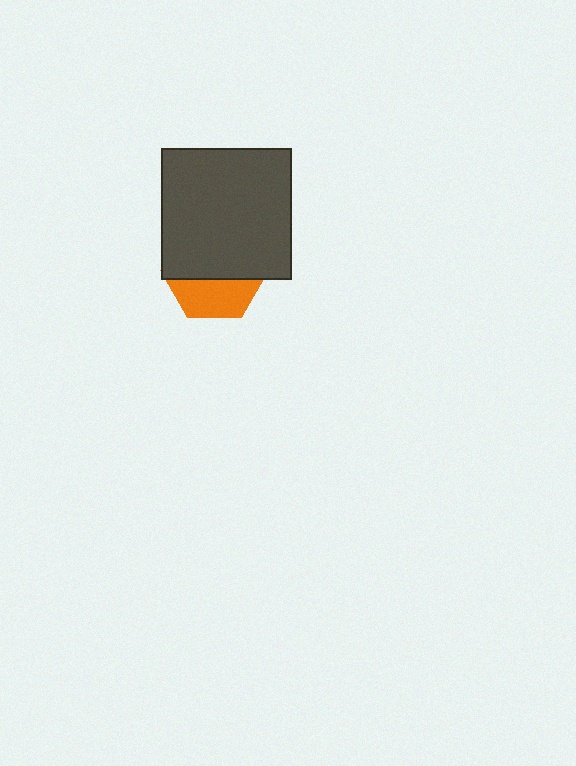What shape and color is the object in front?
The object in front is a dark gray square.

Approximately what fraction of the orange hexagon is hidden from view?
Roughly 62% of the orange hexagon is hidden behind the dark gray square.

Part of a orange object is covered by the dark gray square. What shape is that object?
It is a hexagon.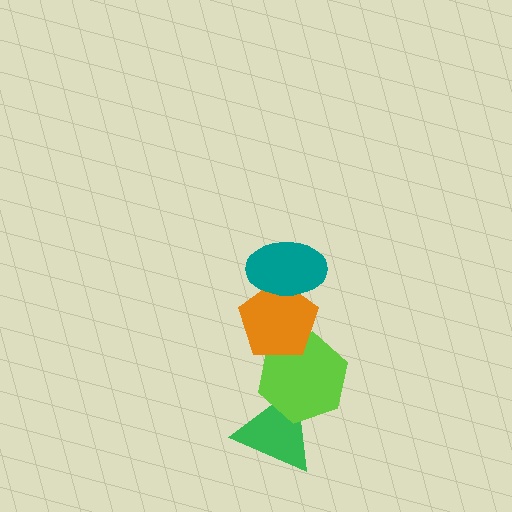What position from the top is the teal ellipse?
The teal ellipse is 1st from the top.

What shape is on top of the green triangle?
The lime hexagon is on top of the green triangle.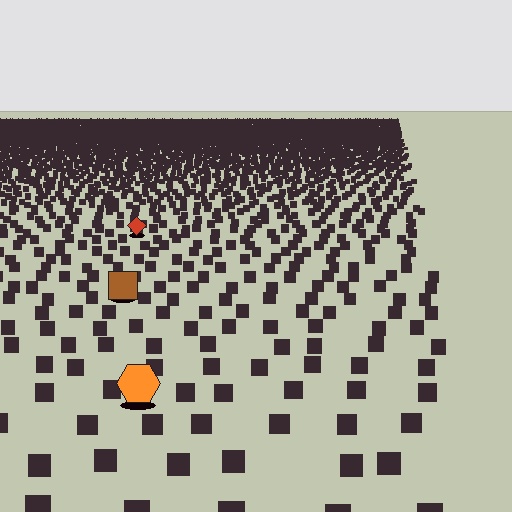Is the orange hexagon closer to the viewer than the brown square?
Yes. The orange hexagon is closer — you can tell from the texture gradient: the ground texture is coarser near it.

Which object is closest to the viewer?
The orange hexagon is closest. The texture marks near it are larger and more spread out.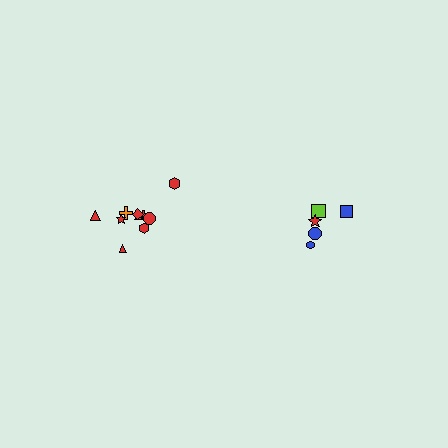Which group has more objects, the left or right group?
The left group.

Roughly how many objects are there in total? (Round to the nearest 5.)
Roughly 15 objects in total.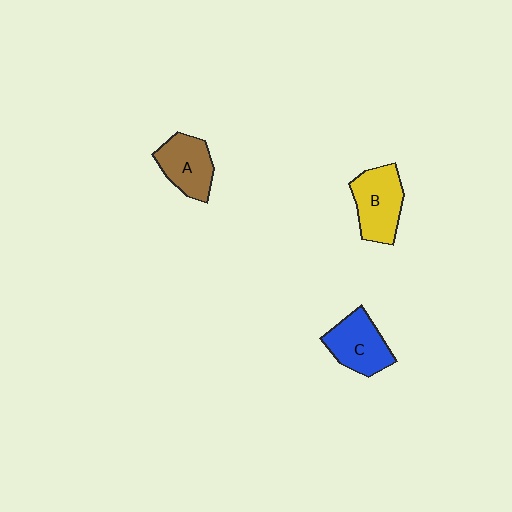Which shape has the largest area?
Shape B (yellow).